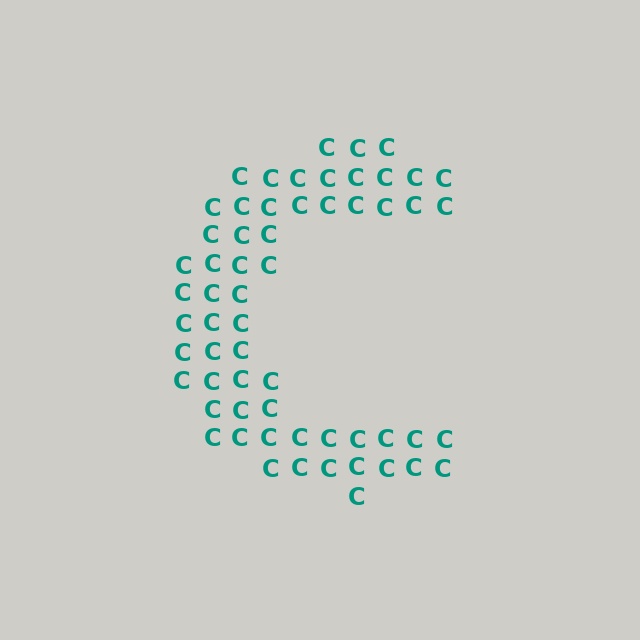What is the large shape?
The large shape is the letter C.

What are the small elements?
The small elements are letter C's.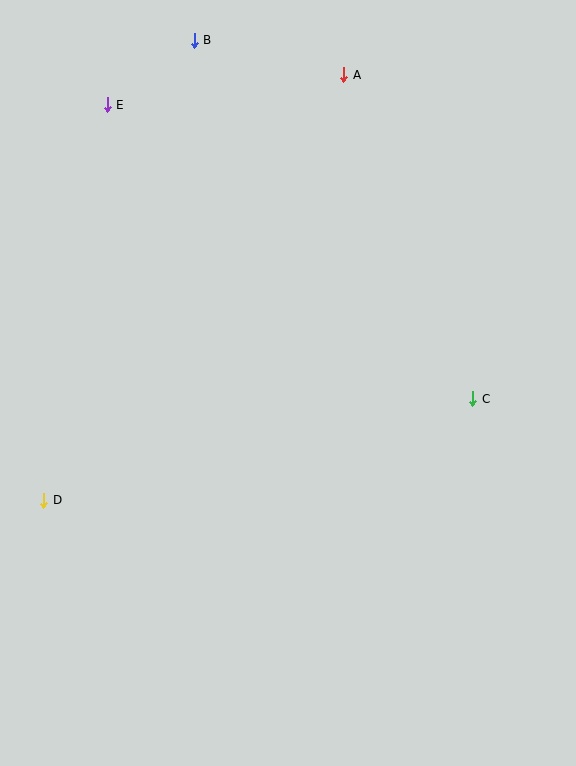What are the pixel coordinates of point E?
Point E is at (107, 105).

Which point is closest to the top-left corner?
Point E is closest to the top-left corner.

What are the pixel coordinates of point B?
Point B is at (194, 40).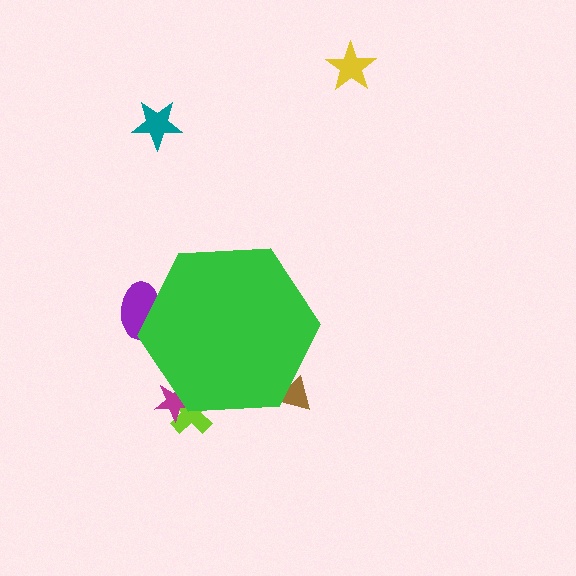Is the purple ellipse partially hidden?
Yes, the purple ellipse is partially hidden behind the green hexagon.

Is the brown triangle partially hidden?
Yes, the brown triangle is partially hidden behind the green hexagon.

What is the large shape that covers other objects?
A green hexagon.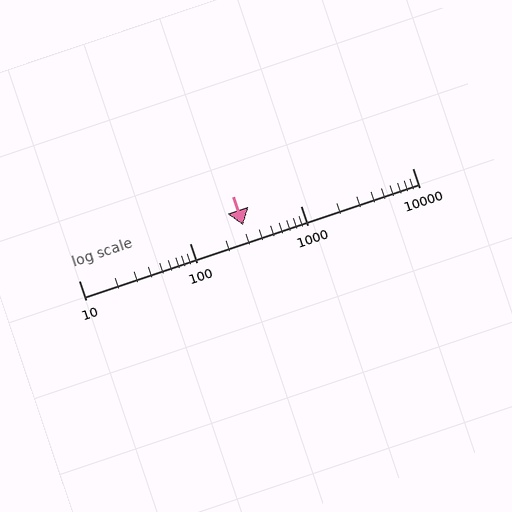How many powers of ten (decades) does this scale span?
The scale spans 3 decades, from 10 to 10000.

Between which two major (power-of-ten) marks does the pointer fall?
The pointer is between 100 and 1000.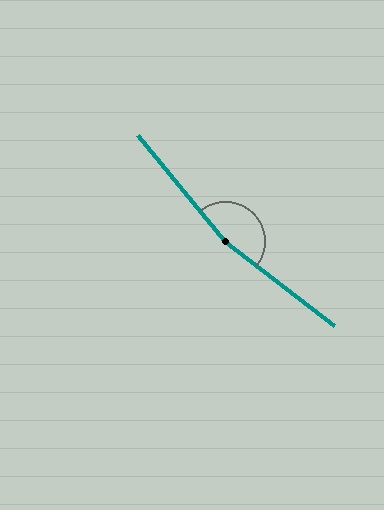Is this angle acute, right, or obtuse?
It is obtuse.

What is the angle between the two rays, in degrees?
Approximately 167 degrees.